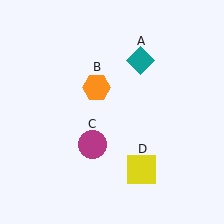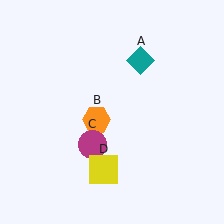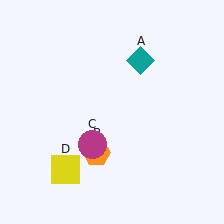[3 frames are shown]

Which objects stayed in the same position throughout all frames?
Teal diamond (object A) and magenta circle (object C) remained stationary.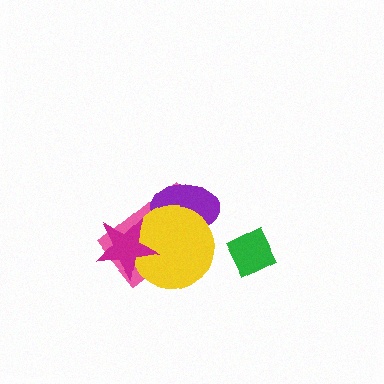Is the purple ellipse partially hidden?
Yes, it is partially covered by another shape.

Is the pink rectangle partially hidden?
Yes, it is partially covered by another shape.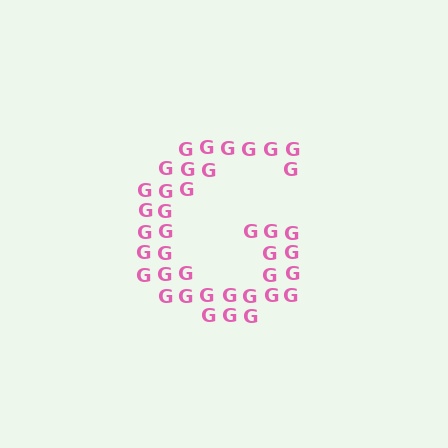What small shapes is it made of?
It is made of small letter G's.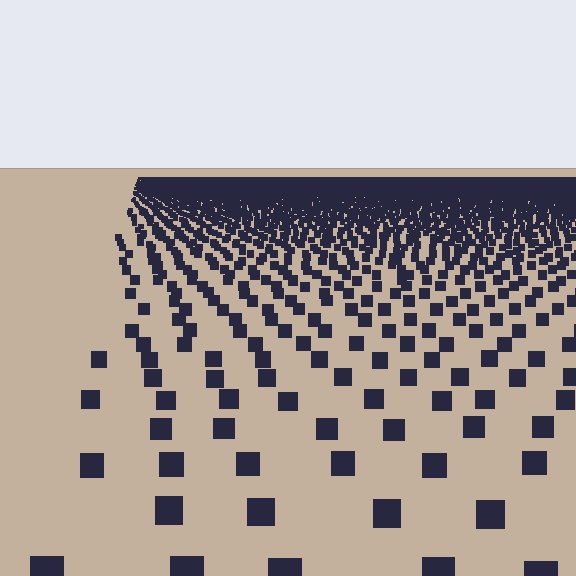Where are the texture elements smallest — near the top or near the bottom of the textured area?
Near the top.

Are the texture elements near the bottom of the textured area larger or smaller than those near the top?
Larger. Near the bottom, elements are closer to the viewer and appear at a bigger on-screen size.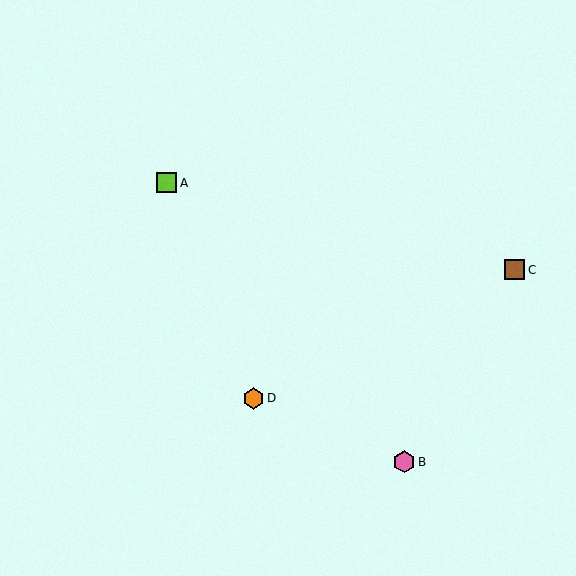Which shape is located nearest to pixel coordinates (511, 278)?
The brown square (labeled C) at (515, 270) is nearest to that location.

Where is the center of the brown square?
The center of the brown square is at (515, 270).